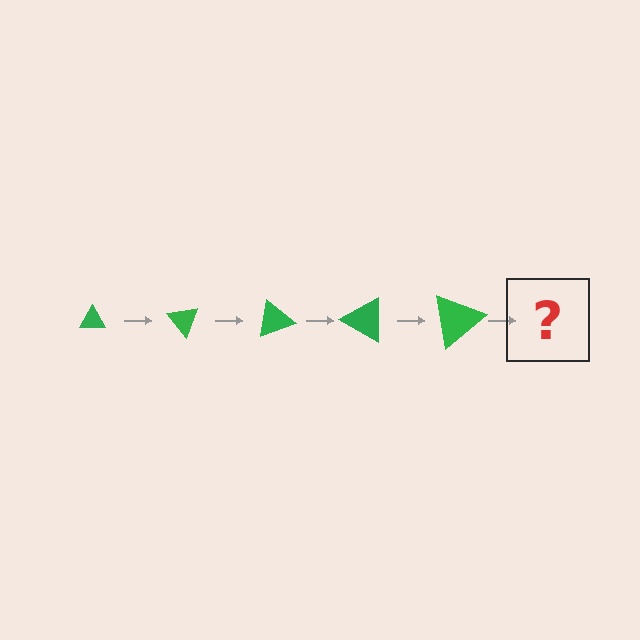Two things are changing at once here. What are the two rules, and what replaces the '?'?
The two rules are that the triangle grows larger each step and it rotates 50 degrees each step. The '?' should be a triangle, larger than the previous one and rotated 250 degrees from the start.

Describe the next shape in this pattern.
It should be a triangle, larger than the previous one and rotated 250 degrees from the start.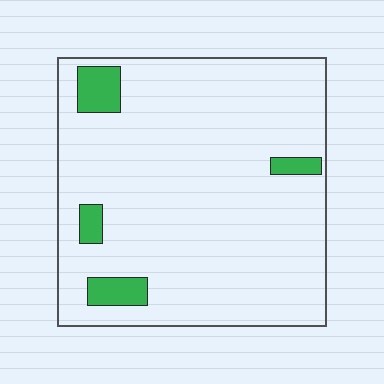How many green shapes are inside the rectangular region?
4.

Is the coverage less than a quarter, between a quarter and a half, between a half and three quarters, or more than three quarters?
Less than a quarter.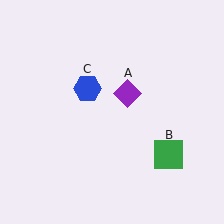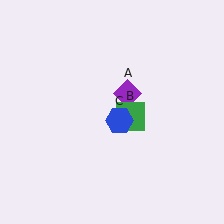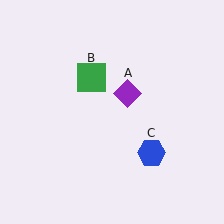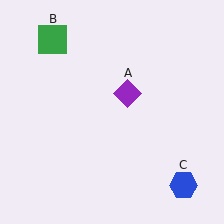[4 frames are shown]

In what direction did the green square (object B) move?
The green square (object B) moved up and to the left.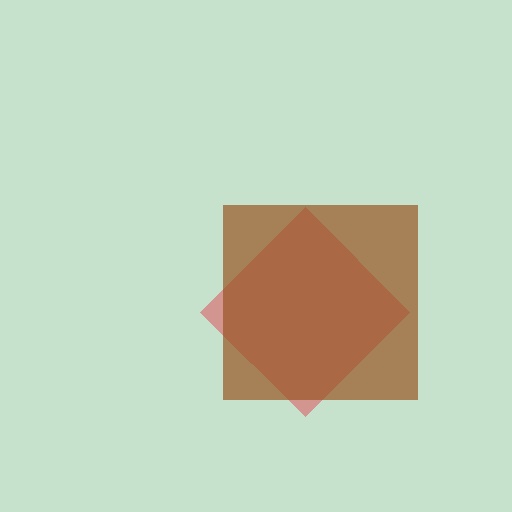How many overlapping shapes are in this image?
There are 2 overlapping shapes in the image.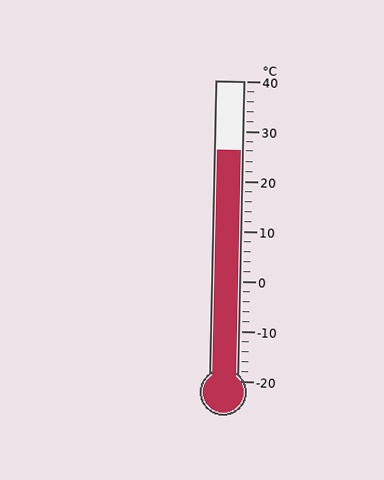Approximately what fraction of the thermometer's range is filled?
The thermometer is filled to approximately 75% of its range.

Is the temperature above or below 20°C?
The temperature is above 20°C.